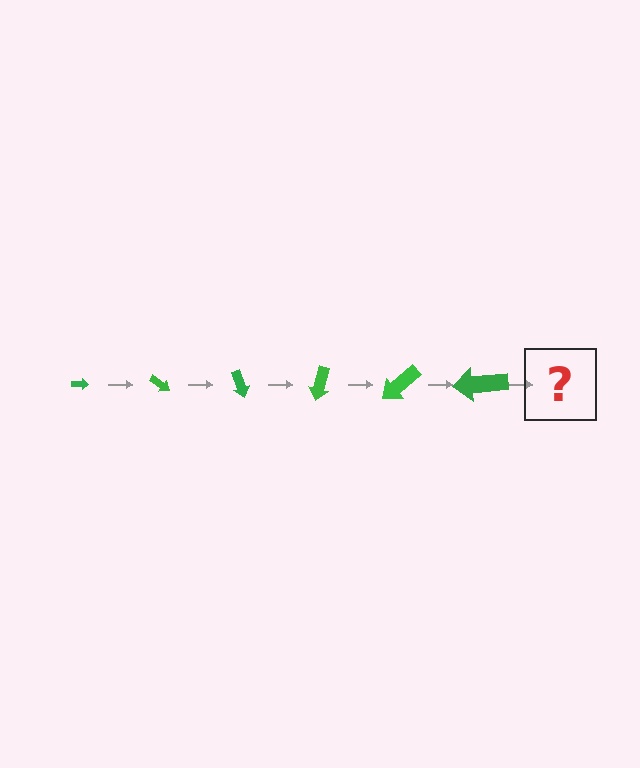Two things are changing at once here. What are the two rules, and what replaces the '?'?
The two rules are that the arrow grows larger each step and it rotates 35 degrees each step. The '?' should be an arrow, larger than the previous one and rotated 210 degrees from the start.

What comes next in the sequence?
The next element should be an arrow, larger than the previous one and rotated 210 degrees from the start.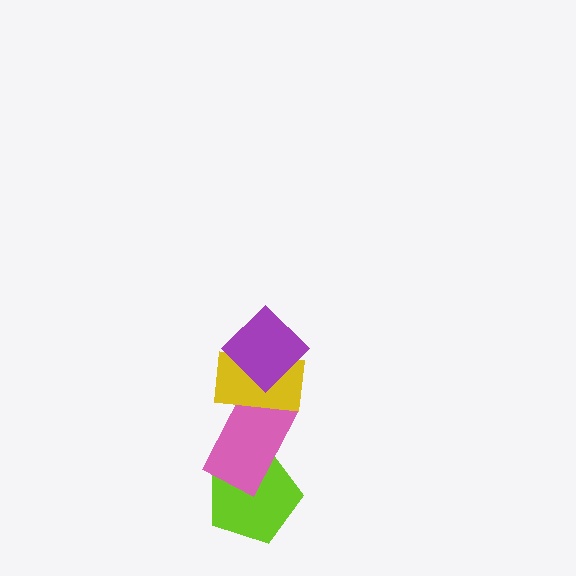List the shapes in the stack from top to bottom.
From top to bottom: the purple diamond, the yellow rectangle, the pink rectangle, the lime pentagon.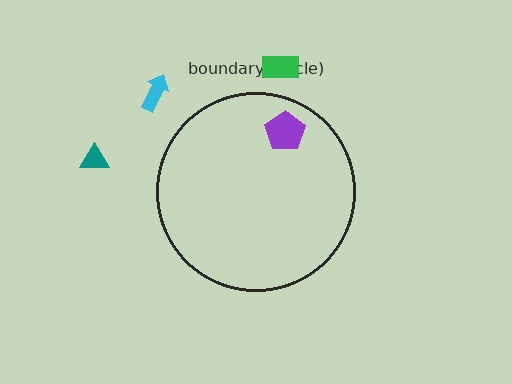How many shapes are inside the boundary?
1 inside, 3 outside.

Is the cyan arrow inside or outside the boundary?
Outside.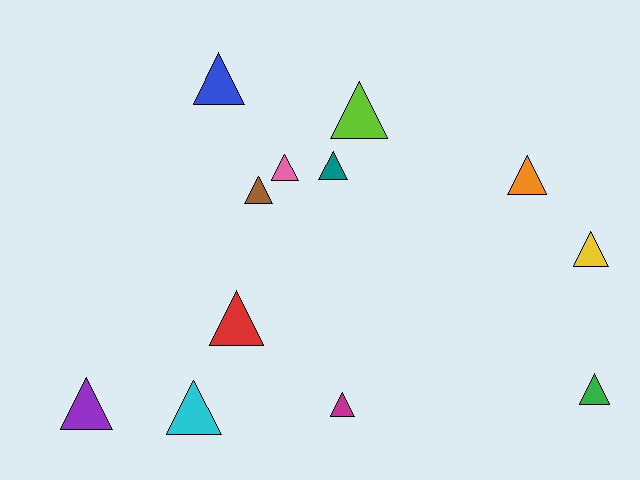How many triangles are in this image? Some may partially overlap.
There are 12 triangles.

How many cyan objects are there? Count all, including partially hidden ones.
There is 1 cyan object.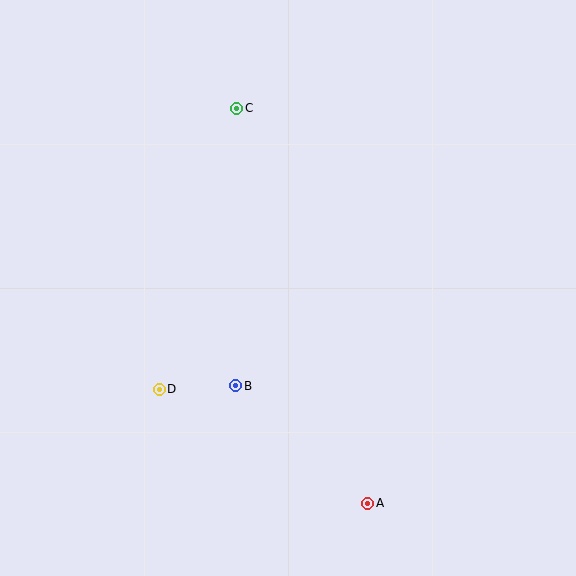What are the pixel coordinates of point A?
Point A is at (368, 503).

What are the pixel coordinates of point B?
Point B is at (236, 386).